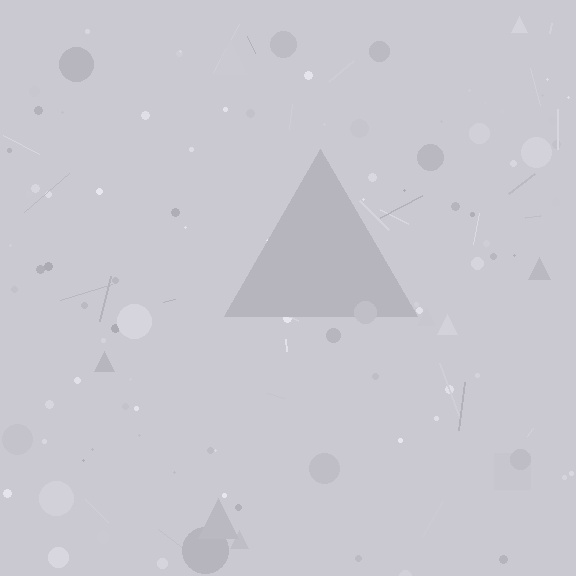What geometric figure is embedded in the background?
A triangle is embedded in the background.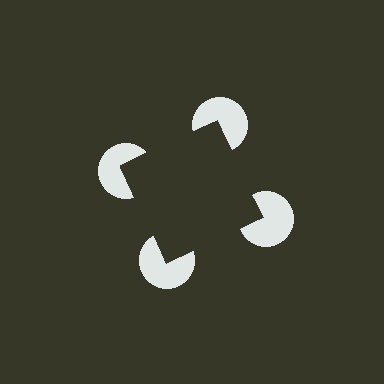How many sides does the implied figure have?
4 sides.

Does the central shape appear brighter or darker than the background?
It typically appears slightly darker than the background, even though no actual brightness change is drawn.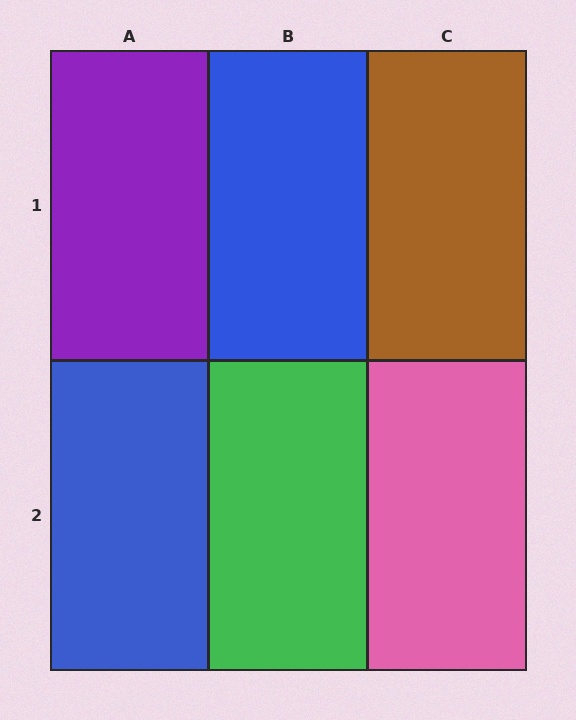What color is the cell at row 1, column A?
Purple.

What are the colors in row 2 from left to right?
Blue, green, pink.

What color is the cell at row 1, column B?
Blue.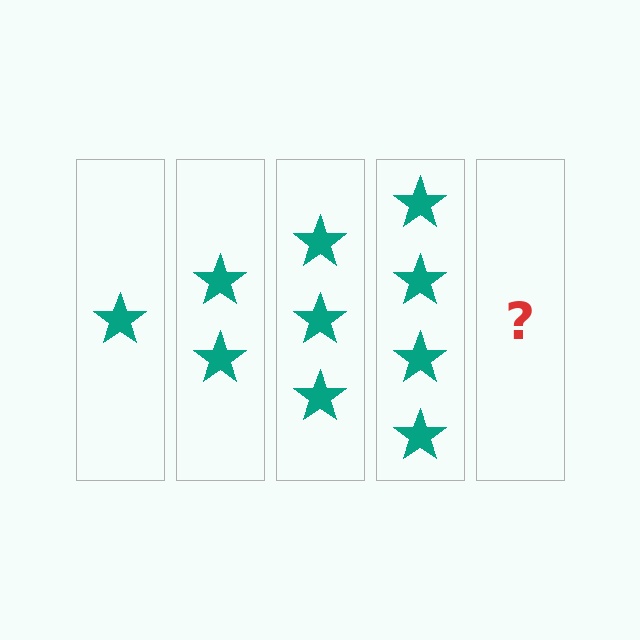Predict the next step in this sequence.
The next step is 5 stars.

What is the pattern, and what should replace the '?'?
The pattern is that each step adds one more star. The '?' should be 5 stars.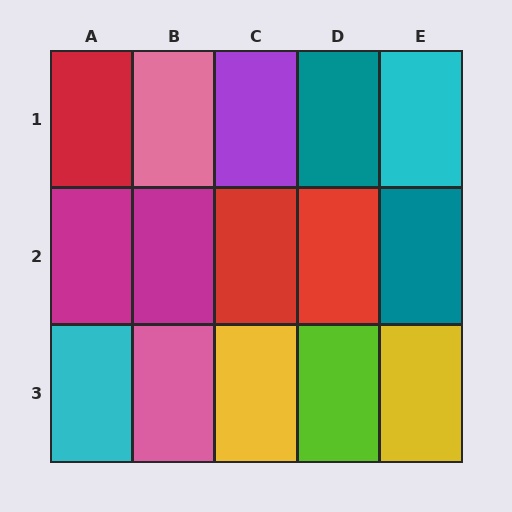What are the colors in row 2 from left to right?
Magenta, magenta, red, red, teal.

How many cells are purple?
1 cell is purple.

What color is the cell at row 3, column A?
Cyan.